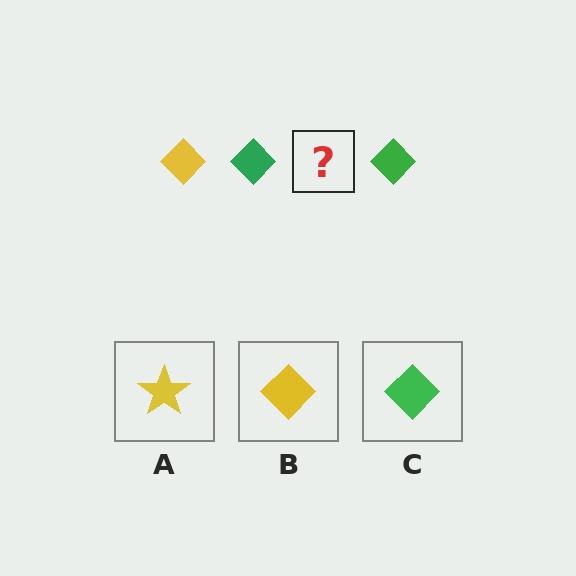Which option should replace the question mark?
Option B.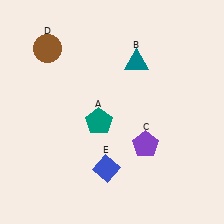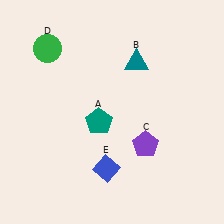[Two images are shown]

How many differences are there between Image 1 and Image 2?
There is 1 difference between the two images.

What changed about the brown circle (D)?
In Image 1, D is brown. In Image 2, it changed to green.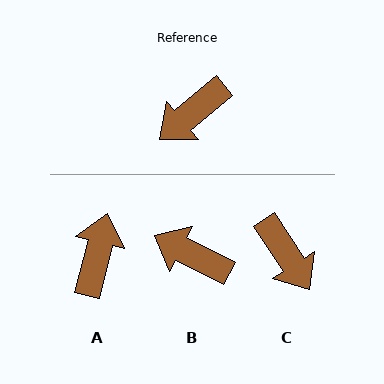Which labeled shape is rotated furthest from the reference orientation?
A, about 144 degrees away.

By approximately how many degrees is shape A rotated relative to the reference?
Approximately 144 degrees clockwise.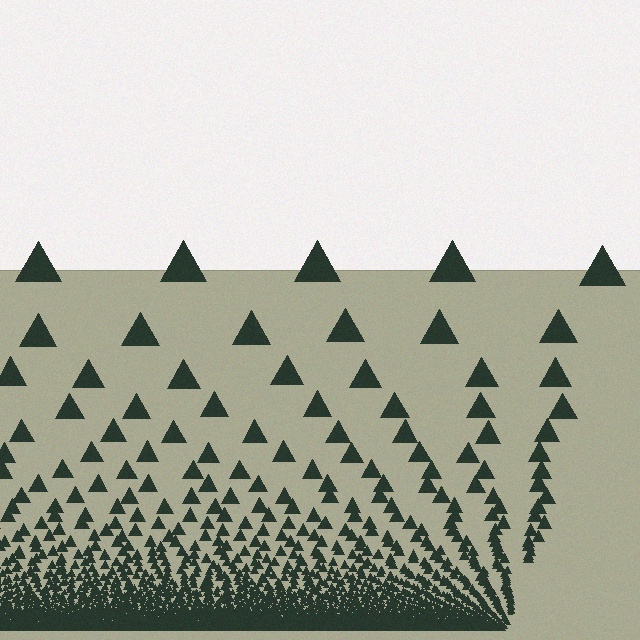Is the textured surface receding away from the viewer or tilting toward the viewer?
The surface appears to tilt toward the viewer. Texture elements get larger and sparser toward the top.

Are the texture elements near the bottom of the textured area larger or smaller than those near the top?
Smaller. The gradient is inverted — elements near the bottom are smaller and denser.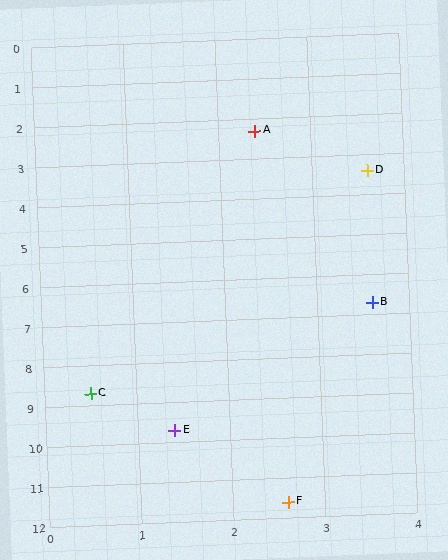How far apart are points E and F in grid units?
Points E and F are about 2.2 grid units apart.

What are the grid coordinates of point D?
Point D is at approximately (3.6, 3.4).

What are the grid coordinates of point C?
Point C is at approximately (0.5, 8.7).